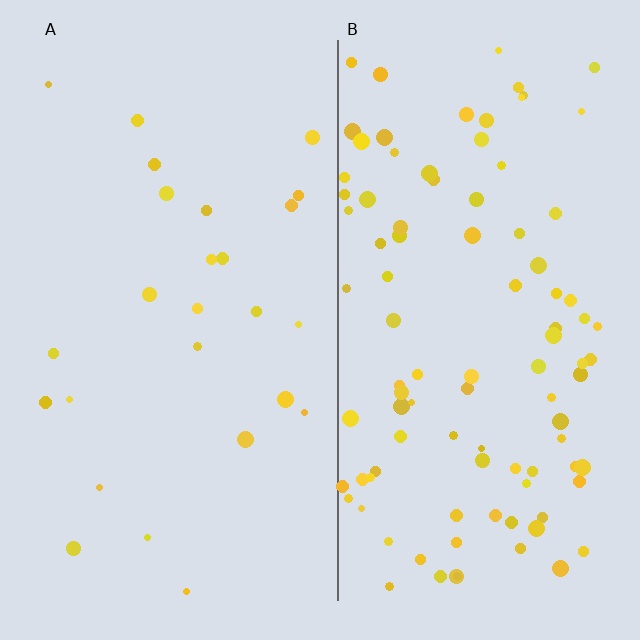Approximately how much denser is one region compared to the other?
Approximately 3.9× — region B over region A.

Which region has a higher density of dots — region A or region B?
B (the right).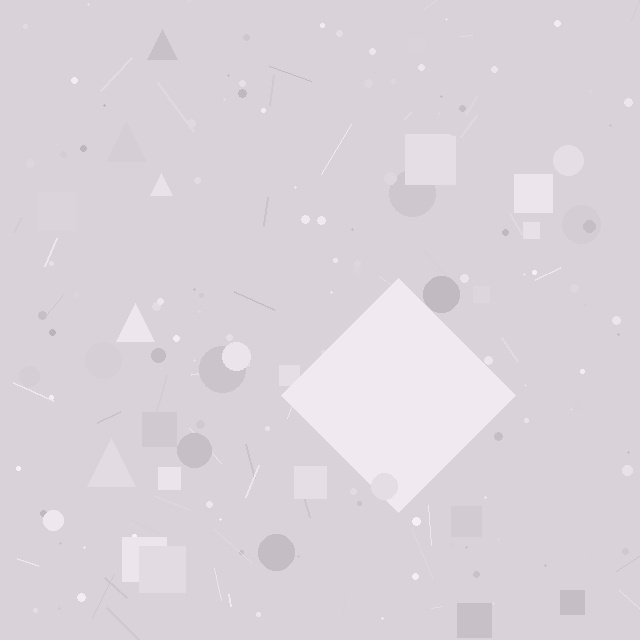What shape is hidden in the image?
A diamond is hidden in the image.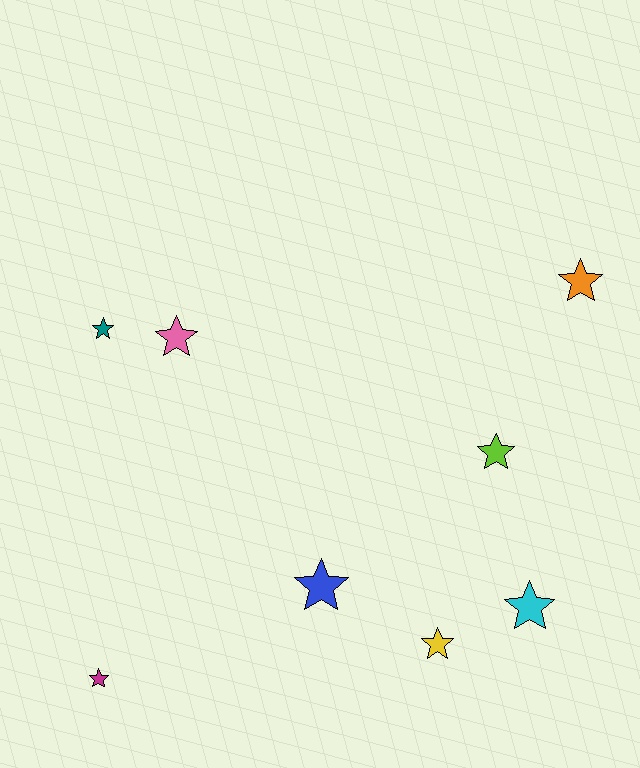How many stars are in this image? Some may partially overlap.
There are 8 stars.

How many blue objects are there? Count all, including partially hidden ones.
There is 1 blue object.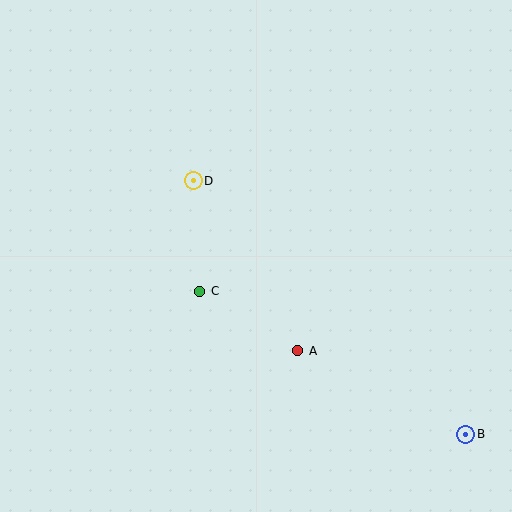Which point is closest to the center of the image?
Point C at (200, 291) is closest to the center.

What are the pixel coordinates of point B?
Point B is at (466, 434).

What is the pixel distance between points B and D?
The distance between B and D is 372 pixels.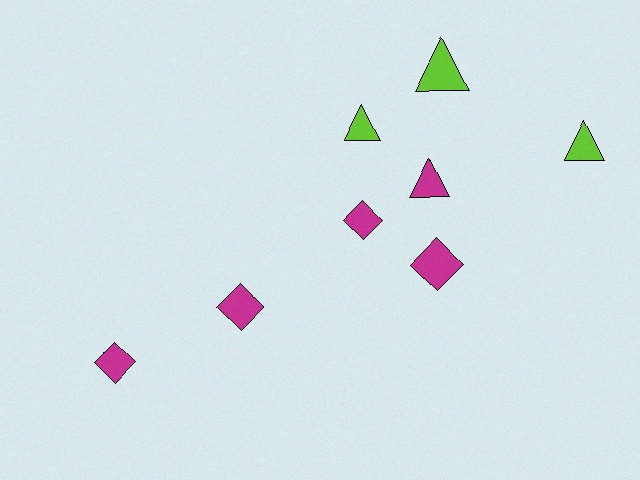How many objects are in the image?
There are 8 objects.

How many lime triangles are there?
There are 3 lime triangles.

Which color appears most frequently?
Magenta, with 5 objects.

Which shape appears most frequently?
Diamond, with 4 objects.